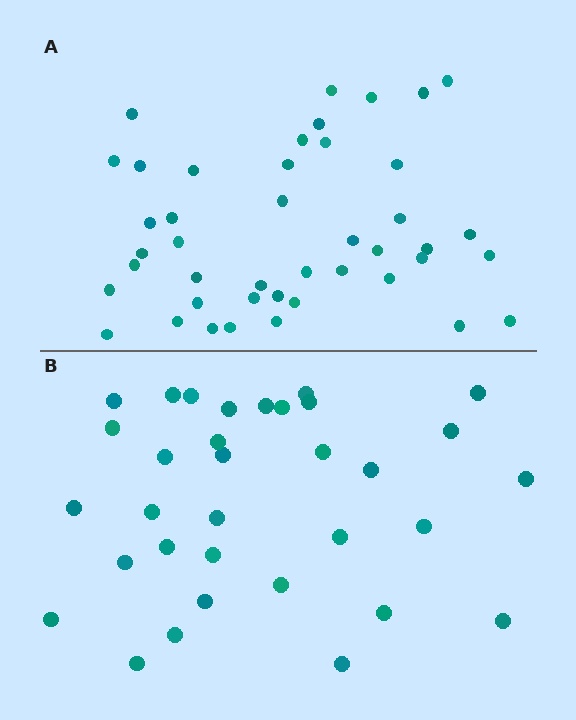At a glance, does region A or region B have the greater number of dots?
Region A (the top region) has more dots.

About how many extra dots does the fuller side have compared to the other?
Region A has roughly 10 or so more dots than region B.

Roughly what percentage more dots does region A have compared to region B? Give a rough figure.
About 30% more.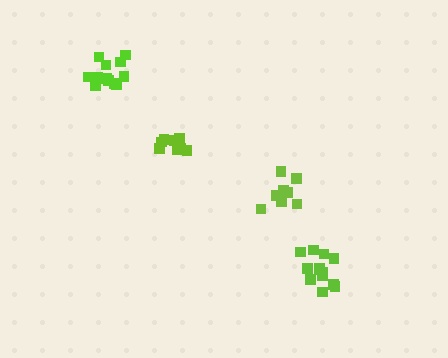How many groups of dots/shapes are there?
There are 4 groups.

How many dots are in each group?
Group 1: 14 dots, Group 2: 9 dots, Group 3: 8 dots, Group 4: 13 dots (44 total).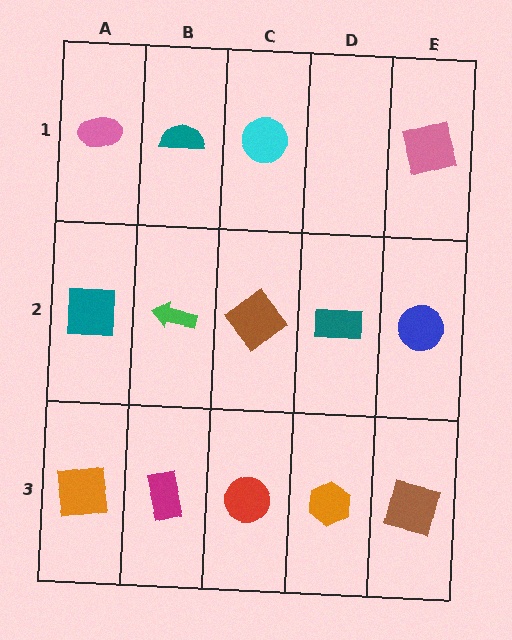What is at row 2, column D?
A teal rectangle.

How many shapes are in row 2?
5 shapes.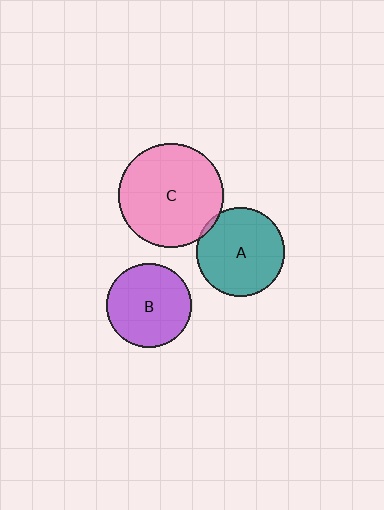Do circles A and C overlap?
Yes.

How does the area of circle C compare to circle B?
Approximately 1.5 times.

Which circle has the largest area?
Circle C (pink).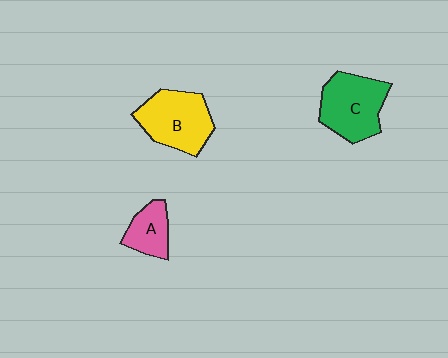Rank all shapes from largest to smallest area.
From largest to smallest: B (yellow), C (green), A (pink).